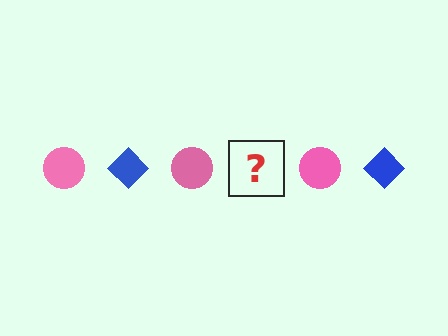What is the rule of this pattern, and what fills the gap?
The rule is that the pattern alternates between pink circle and blue diamond. The gap should be filled with a blue diamond.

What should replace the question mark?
The question mark should be replaced with a blue diamond.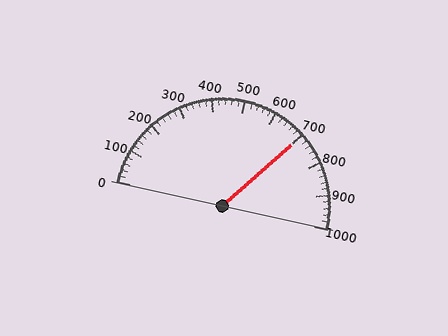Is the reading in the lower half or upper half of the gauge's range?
The reading is in the upper half of the range (0 to 1000).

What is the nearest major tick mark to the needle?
The nearest major tick mark is 700.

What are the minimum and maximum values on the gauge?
The gauge ranges from 0 to 1000.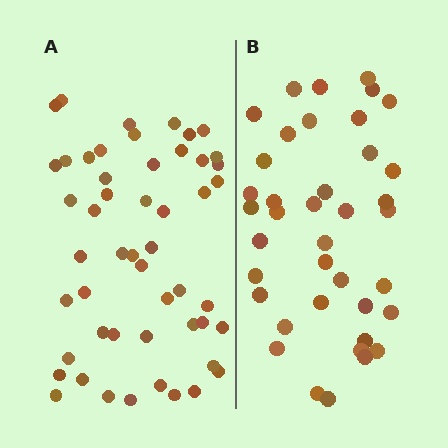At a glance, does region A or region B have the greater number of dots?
Region A (the left region) has more dots.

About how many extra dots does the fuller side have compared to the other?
Region A has roughly 12 or so more dots than region B.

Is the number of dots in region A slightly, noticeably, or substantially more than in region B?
Region A has noticeably more, but not dramatically so. The ratio is roughly 1.3 to 1.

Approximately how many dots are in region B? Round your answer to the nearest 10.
About 40 dots. (The exact count is 39, which rounds to 40.)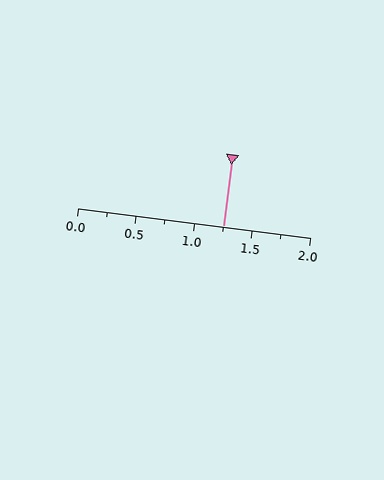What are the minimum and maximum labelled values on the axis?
The axis runs from 0.0 to 2.0.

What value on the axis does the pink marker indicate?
The marker indicates approximately 1.25.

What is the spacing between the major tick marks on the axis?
The major ticks are spaced 0.5 apart.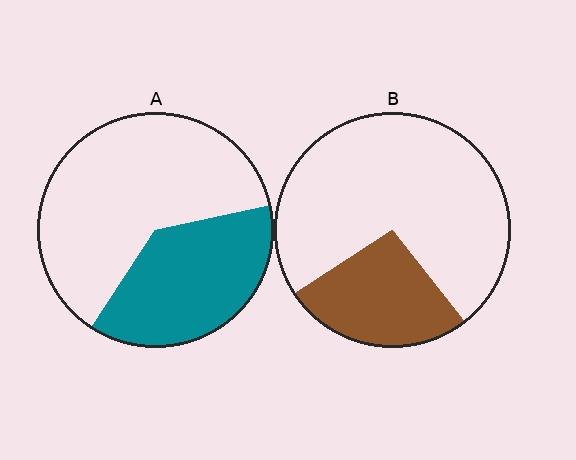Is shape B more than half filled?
No.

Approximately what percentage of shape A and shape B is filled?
A is approximately 40% and B is approximately 25%.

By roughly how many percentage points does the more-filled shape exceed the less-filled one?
By roughly 10 percentage points (A over B).